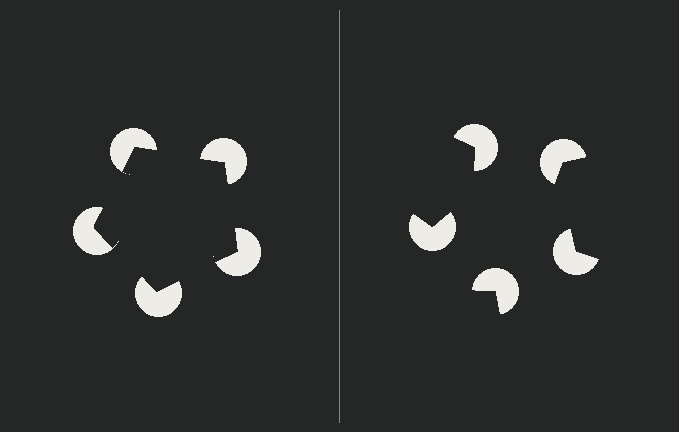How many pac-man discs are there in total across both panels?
10 — 5 on each side.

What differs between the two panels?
The pac-man discs are positioned identically on both sides; only the wedge orientations differ. On the left they align to a pentagon; on the right they are misaligned.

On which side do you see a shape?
An illusory pentagon appears on the left side. On the right side the wedge cuts are rotated, so no coherent shape forms.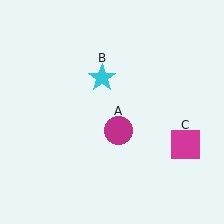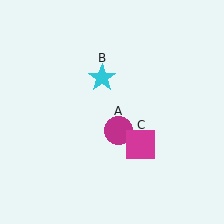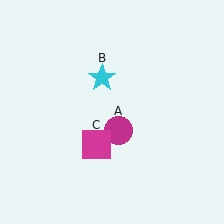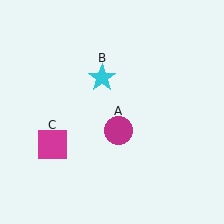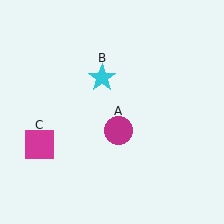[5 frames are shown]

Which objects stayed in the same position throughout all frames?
Magenta circle (object A) and cyan star (object B) remained stationary.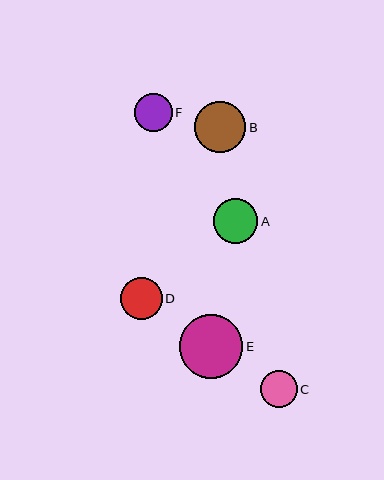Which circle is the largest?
Circle E is the largest with a size of approximately 63 pixels.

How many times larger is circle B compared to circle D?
Circle B is approximately 1.2 times the size of circle D.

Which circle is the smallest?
Circle C is the smallest with a size of approximately 37 pixels.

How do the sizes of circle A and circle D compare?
Circle A and circle D are approximately the same size.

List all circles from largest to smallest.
From largest to smallest: E, B, A, D, F, C.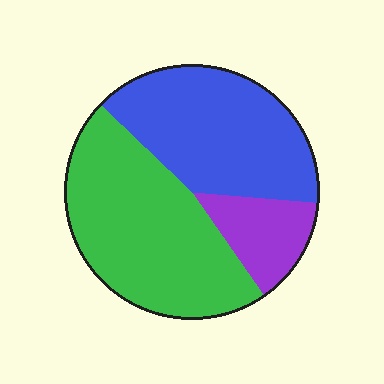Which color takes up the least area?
Purple, at roughly 15%.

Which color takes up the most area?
Green, at roughly 45%.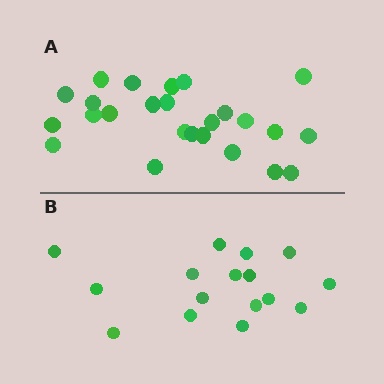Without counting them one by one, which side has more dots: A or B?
Region A (the top region) has more dots.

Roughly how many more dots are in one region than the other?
Region A has roughly 8 or so more dots than region B.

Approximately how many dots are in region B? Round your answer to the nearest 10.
About 20 dots. (The exact count is 16, which rounds to 20.)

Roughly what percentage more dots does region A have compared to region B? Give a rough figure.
About 55% more.